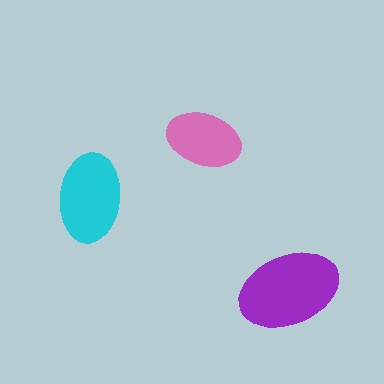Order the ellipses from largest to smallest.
the purple one, the cyan one, the pink one.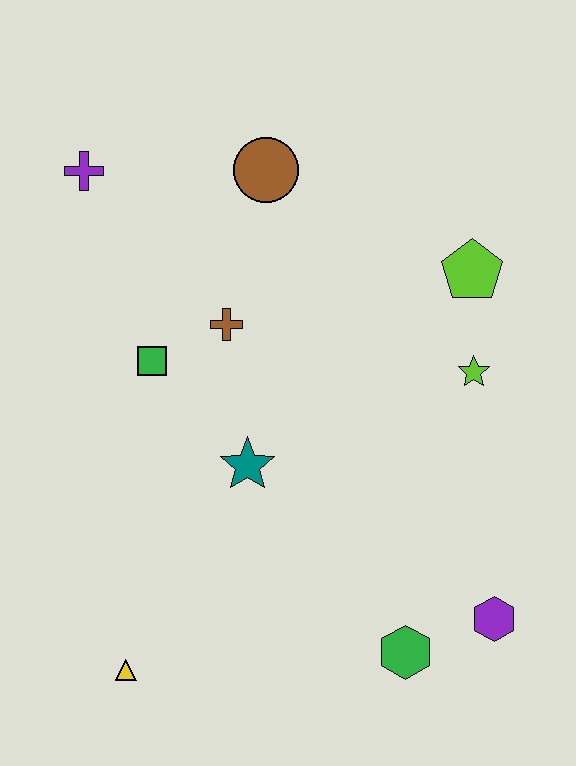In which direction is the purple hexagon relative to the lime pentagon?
The purple hexagon is below the lime pentagon.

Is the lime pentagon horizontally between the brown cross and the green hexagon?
No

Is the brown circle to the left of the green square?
No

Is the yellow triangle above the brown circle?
No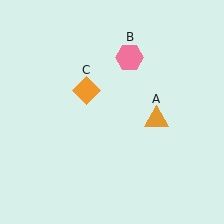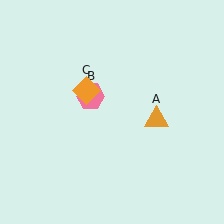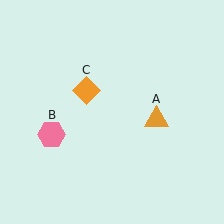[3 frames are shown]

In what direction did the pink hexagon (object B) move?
The pink hexagon (object B) moved down and to the left.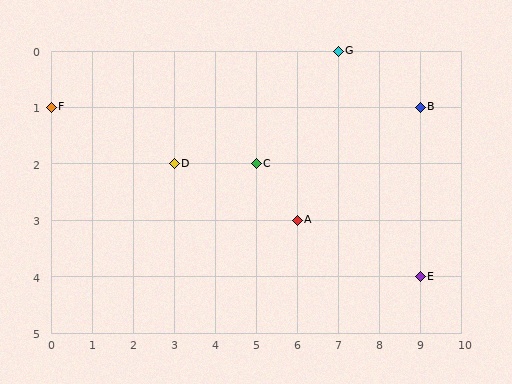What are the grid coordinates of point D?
Point D is at grid coordinates (3, 2).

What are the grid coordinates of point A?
Point A is at grid coordinates (6, 3).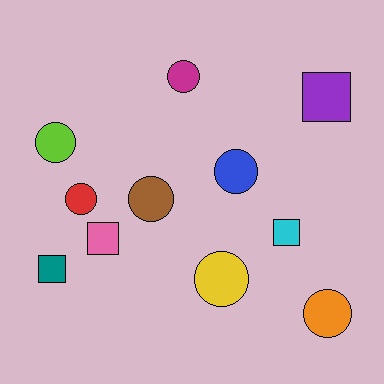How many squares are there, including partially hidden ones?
There are 4 squares.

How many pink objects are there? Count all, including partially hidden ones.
There is 1 pink object.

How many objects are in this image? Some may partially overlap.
There are 11 objects.